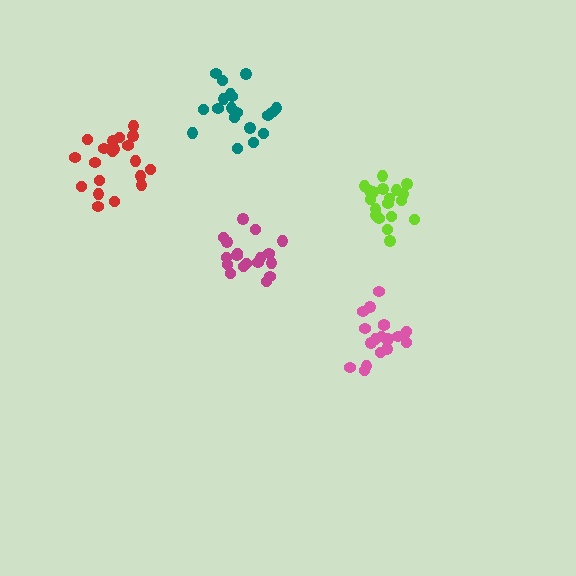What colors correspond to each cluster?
The clusters are colored: lime, pink, red, teal, magenta.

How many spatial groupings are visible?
There are 5 spatial groupings.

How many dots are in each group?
Group 1: 19 dots, Group 2: 20 dots, Group 3: 20 dots, Group 4: 19 dots, Group 5: 18 dots (96 total).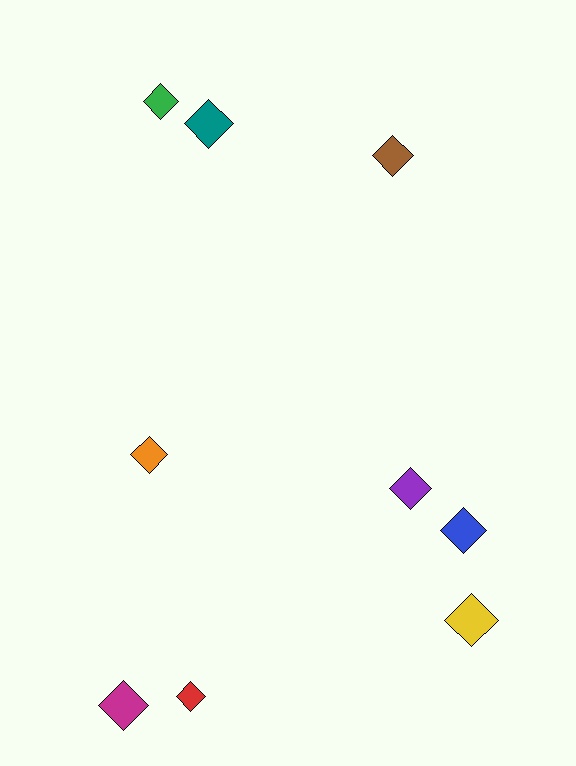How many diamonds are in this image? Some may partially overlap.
There are 9 diamonds.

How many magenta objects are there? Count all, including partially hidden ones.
There is 1 magenta object.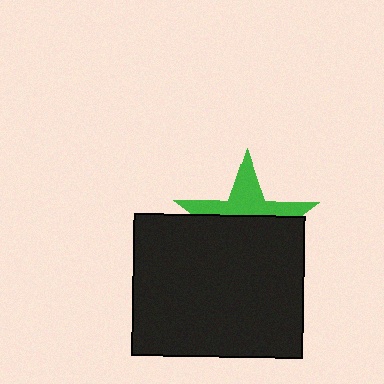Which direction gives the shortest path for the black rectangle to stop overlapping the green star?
Moving down gives the shortest separation.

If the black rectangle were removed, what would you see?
You would see the complete green star.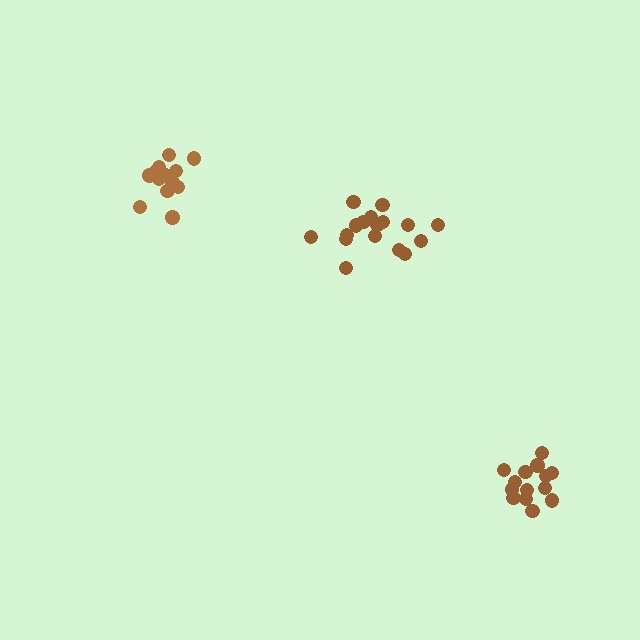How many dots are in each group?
Group 1: 18 dots, Group 2: 14 dots, Group 3: 14 dots (46 total).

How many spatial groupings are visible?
There are 3 spatial groupings.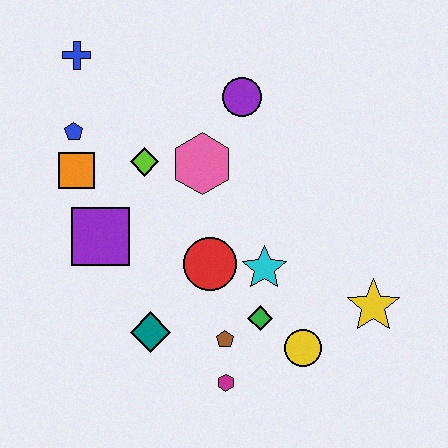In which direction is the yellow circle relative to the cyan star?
The yellow circle is below the cyan star.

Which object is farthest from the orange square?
The yellow star is farthest from the orange square.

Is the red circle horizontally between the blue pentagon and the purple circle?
Yes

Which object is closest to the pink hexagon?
The lime diamond is closest to the pink hexagon.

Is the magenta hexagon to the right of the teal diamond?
Yes